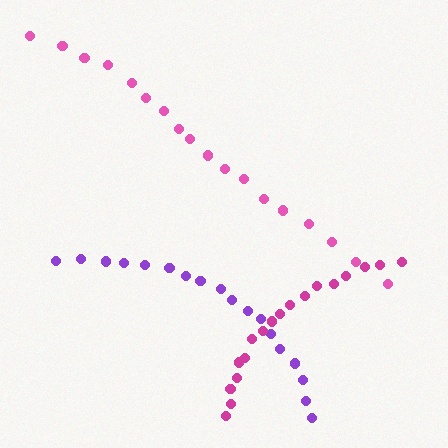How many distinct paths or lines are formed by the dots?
There are 3 distinct paths.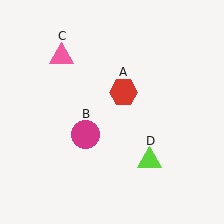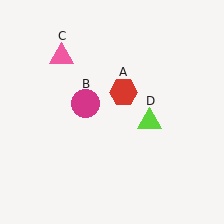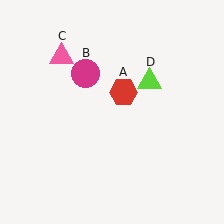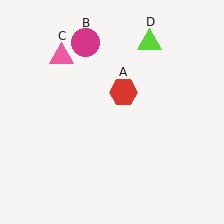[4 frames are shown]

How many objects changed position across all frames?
2 objects changed position: magenta circle (object B), lime triangle (object D).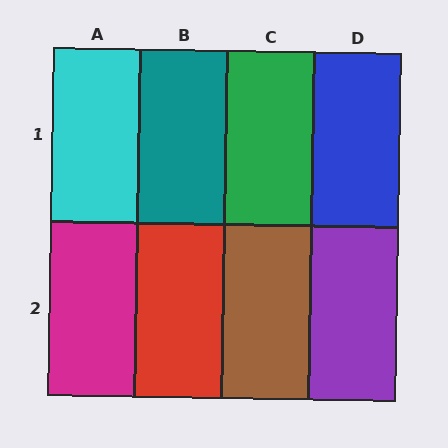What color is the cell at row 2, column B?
Red.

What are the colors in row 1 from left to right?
Cyan, teal, green, blue.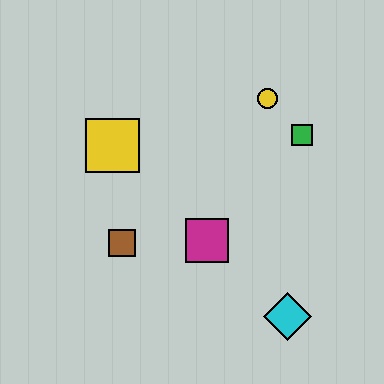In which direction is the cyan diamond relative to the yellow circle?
The cyan diamond is below the yellow circle.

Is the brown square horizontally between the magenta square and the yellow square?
Yes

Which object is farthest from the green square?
The brown square is farthest from the green square.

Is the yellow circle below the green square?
No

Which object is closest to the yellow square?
The brown square is closest to the yellow square.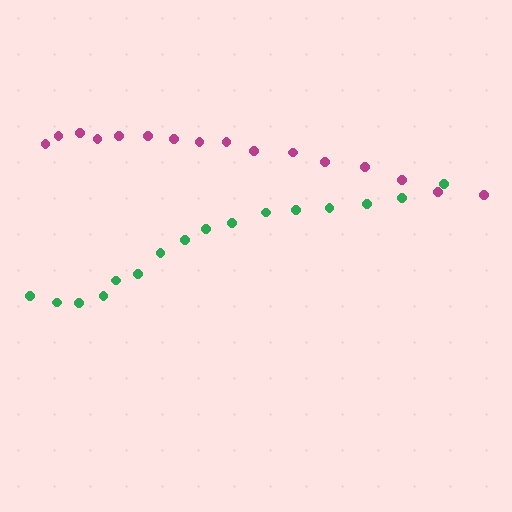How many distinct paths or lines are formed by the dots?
There are 2 distinct paths.